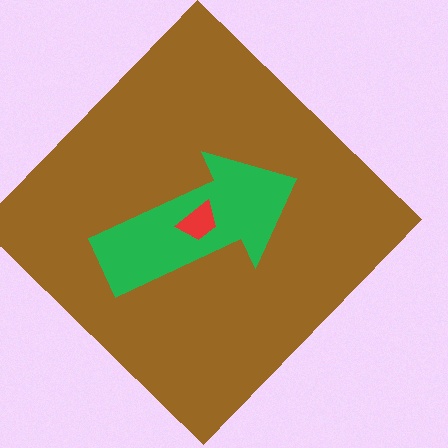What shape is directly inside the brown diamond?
The green arrow.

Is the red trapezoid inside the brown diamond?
Yes.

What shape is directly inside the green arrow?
The red trapezoid.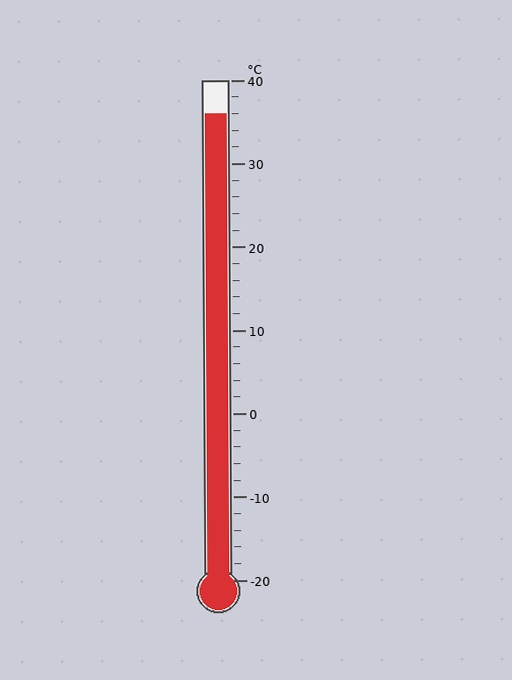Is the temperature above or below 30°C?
The temperature is above 30°C.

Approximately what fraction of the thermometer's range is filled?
The thermometer is filled to approximately 95% of its range.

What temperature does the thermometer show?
The thermometer shows approximately 36°C.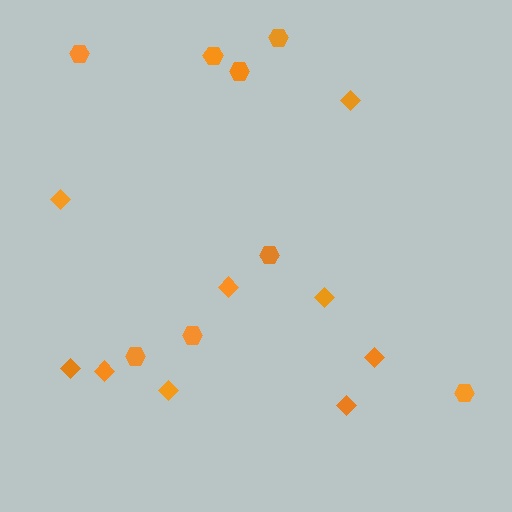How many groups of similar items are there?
There are 2 groups: one group of diamonds (9) and one group of hexagons (8).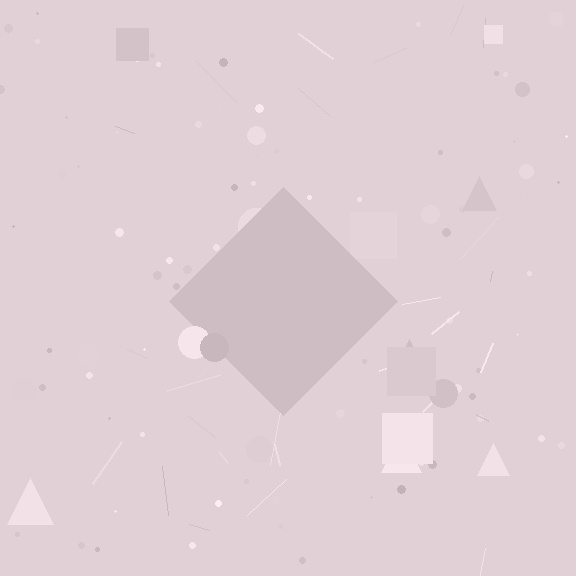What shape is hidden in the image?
A diamond is hidden in the image.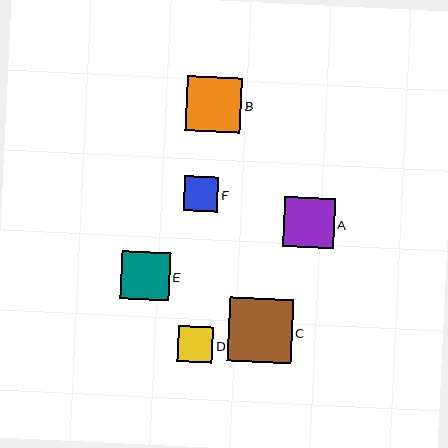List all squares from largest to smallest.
From largest to smallest: C, B, A, E, D, F.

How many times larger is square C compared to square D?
Square C is approximately 1.8 times the size of square D.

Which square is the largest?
Square C is the largest with a size of approximately 64 pixels.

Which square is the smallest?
Square F is the smallest with a size of approximately 35 pixels.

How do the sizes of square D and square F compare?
Square D and square F are approximately the same size.